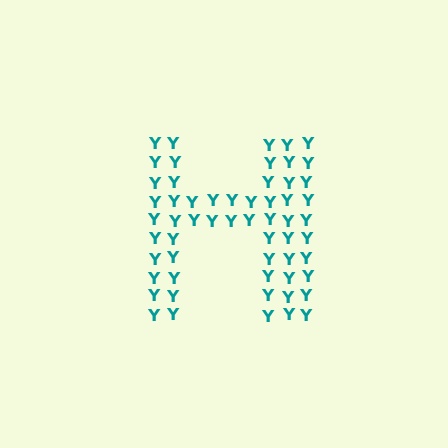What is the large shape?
The large shape is the letter H.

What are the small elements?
The small elements are letter Y's.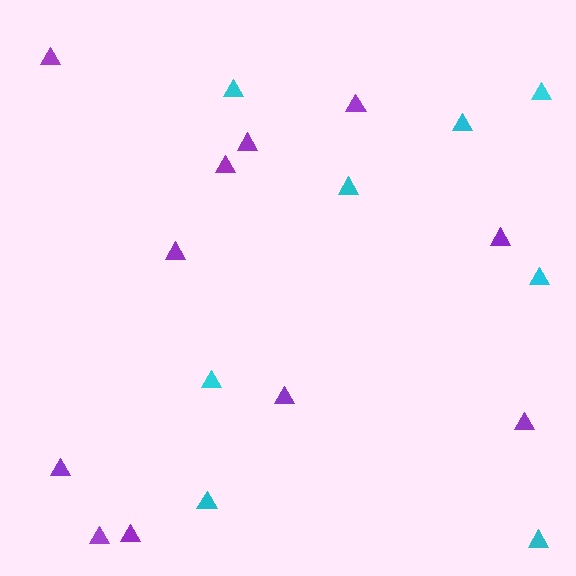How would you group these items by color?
There are 2 groups: one group of cyan triangles (8) and one group of purple triangles (11).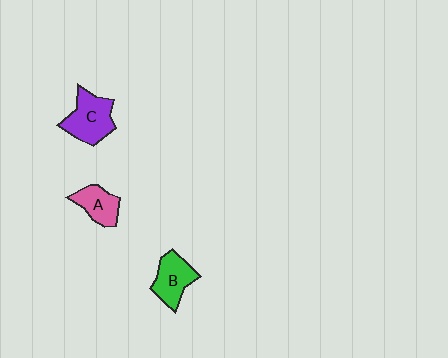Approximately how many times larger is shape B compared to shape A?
Approximately 1.2 times.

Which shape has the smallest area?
Shape A (pink).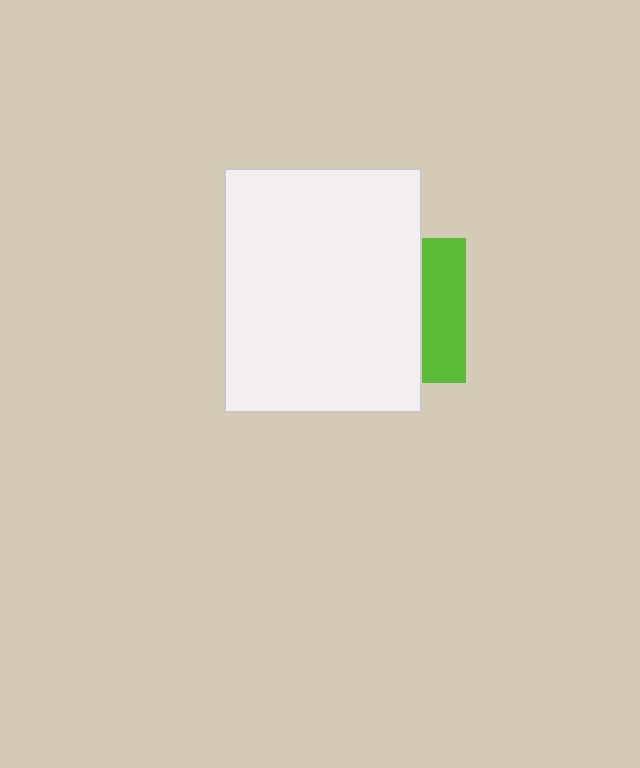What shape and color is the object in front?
The object in front is a white rectangle.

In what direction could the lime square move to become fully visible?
The lime square could move right. That would shift it out from behind the white rectangle entirely.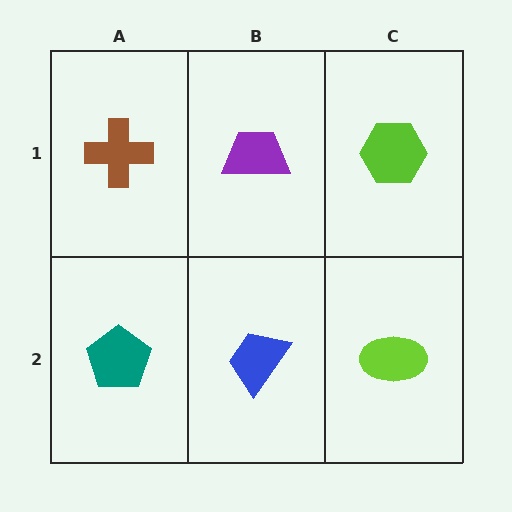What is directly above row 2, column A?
A brown cross.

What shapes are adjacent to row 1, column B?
A blue trapezoid (row 2, column B), a brown cross (row 1, column A), a lime hexagon (row 1, column C).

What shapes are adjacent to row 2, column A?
A brown cross (row 1, column A), a blue trapezoid (row 2, column B).